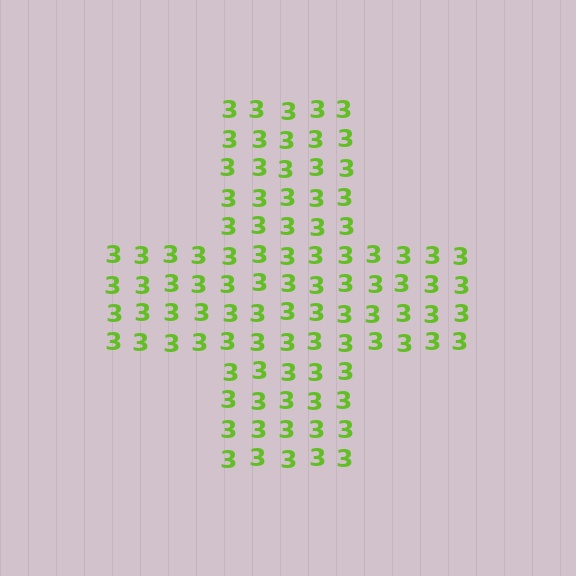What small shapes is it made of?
It is made of small digit 3's.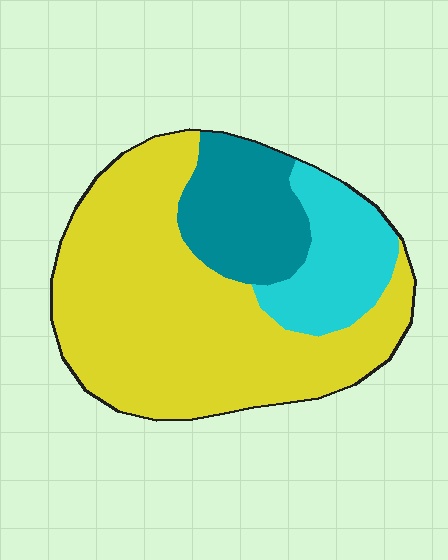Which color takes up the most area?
Yellow, at roughly 65%.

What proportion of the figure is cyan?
Cyan covers 17% of the figure.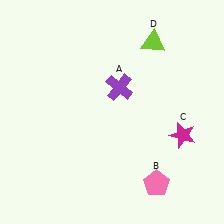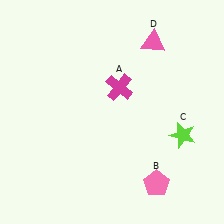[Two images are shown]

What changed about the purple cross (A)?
In Image 1, A is purple. In Image 2, it changed to magenta.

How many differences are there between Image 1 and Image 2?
There are 3 differences between the two images.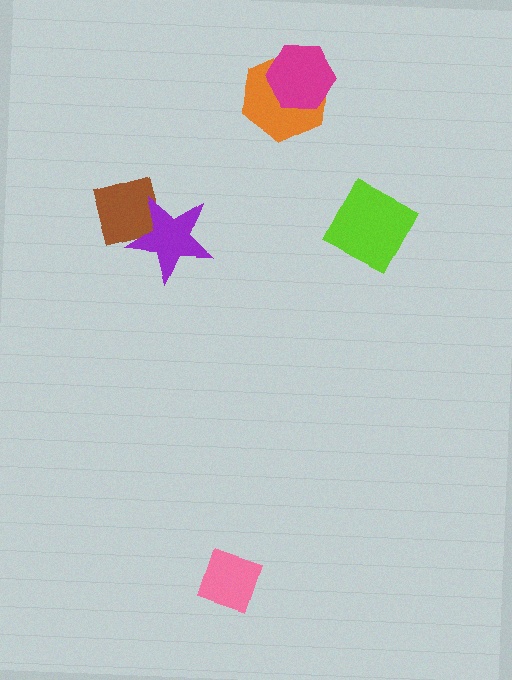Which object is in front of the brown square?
The purple star is in front of the brown square.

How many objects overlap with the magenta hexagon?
1 object overlaps with the magenta hexagon.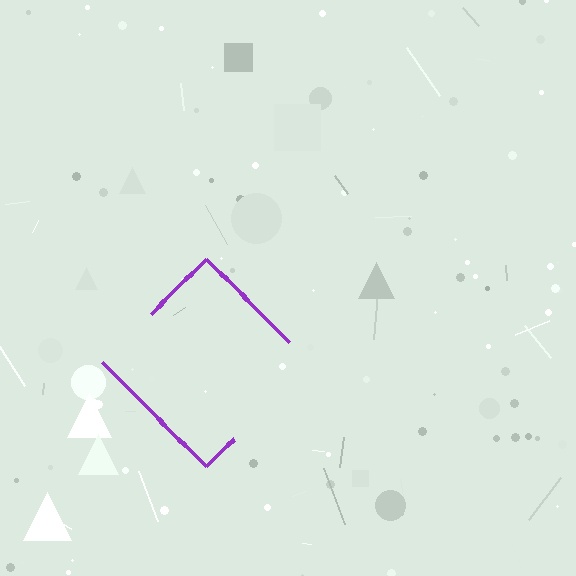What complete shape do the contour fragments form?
The contour fragments form a diamond.